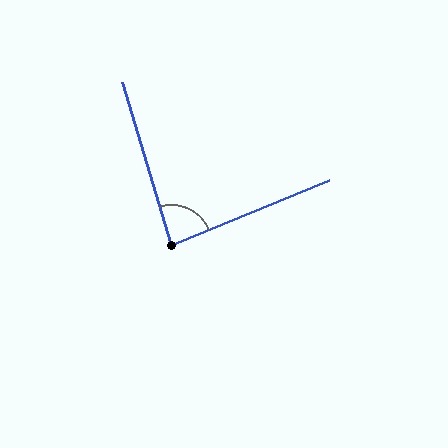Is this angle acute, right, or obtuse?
It is acute.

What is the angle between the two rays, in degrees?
Approximately 84 degrees.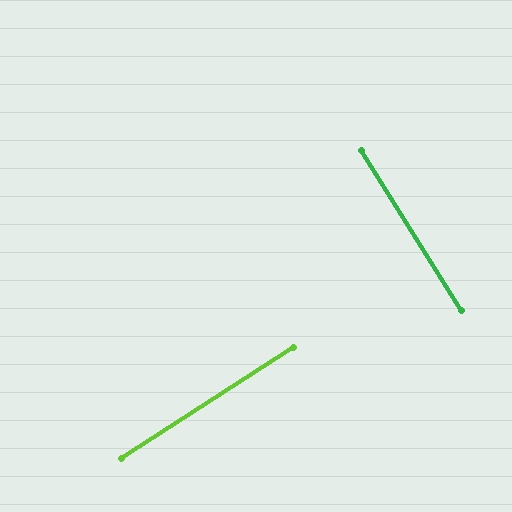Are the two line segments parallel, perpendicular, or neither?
Perpendicular — they meet at approximately 89°.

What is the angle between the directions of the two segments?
Approximately 89 degrees.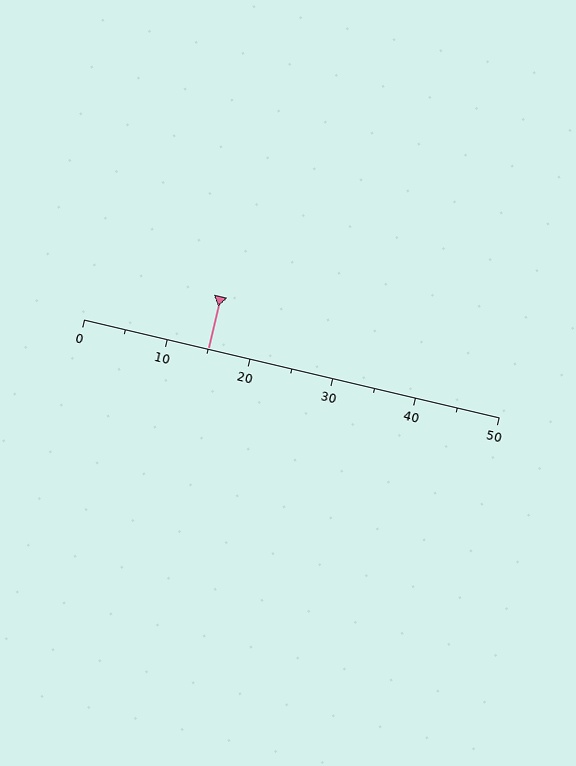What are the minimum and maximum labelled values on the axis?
The axis runs from 0 to 50.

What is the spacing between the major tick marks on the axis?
The major ticks are spaced 10 apart.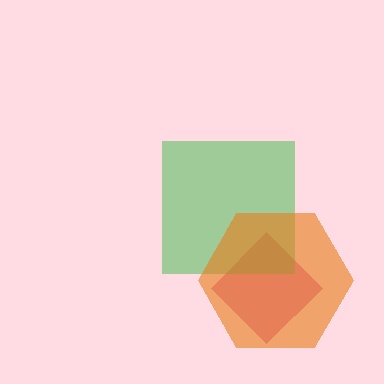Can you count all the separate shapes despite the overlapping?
Yes, there are 3 separate shapes.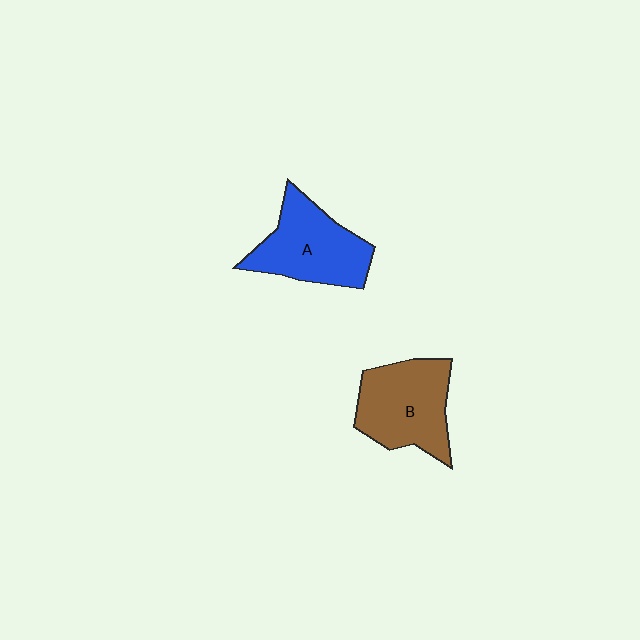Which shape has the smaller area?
Shape A (blue).